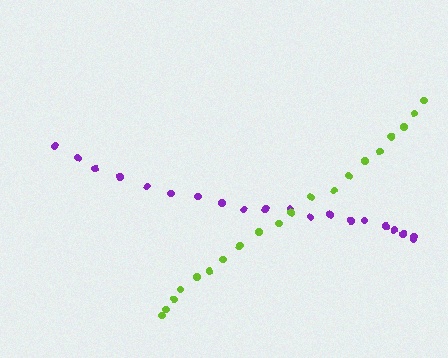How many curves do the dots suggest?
There are 2 distinct paths.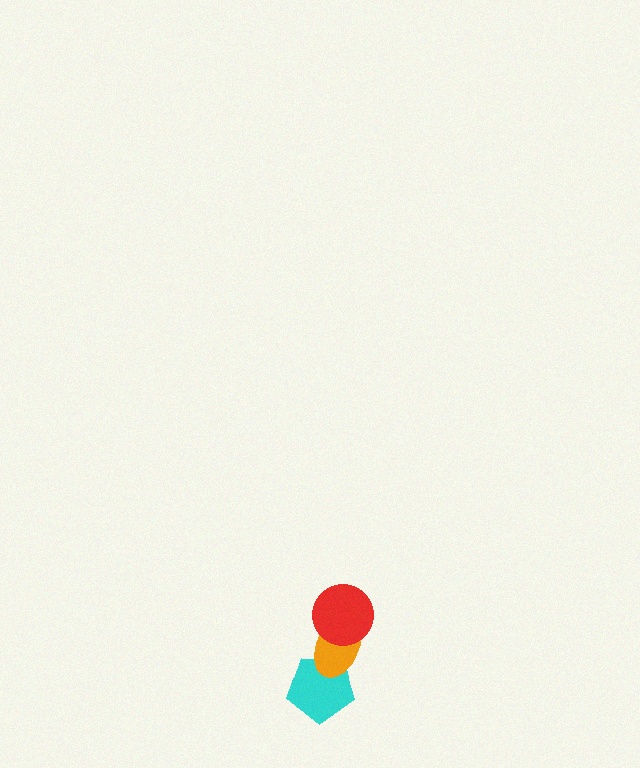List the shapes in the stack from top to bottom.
From top to bottom: the red circle, the orange ellipse, the cyan pentagon.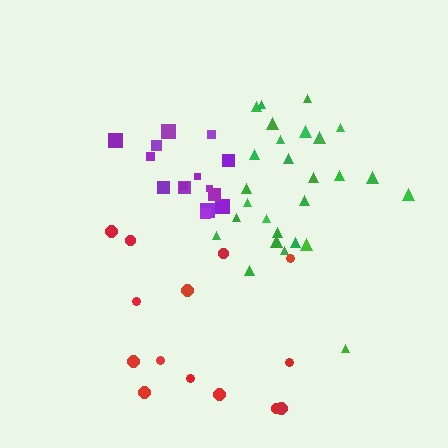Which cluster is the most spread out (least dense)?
Red.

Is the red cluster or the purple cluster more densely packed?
Purple.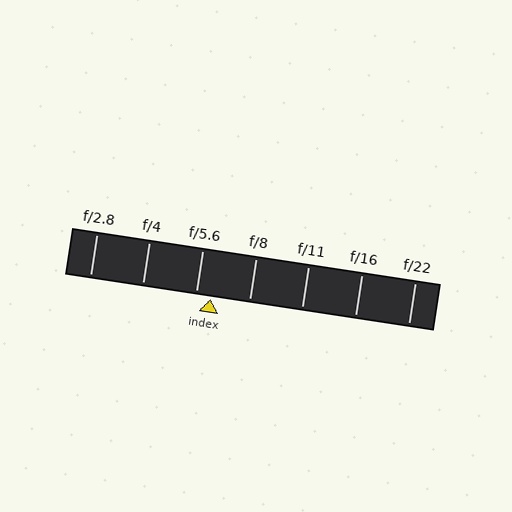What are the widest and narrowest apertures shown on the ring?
The widest aperture shown is f/2.8 and the narrowest is f/22.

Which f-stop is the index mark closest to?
The index mark is closest to f/5.6.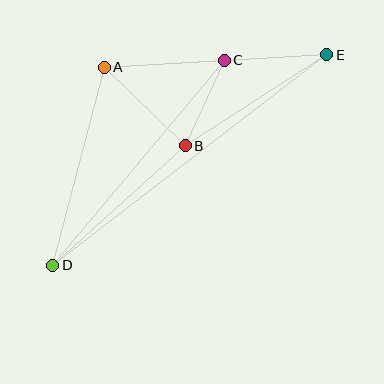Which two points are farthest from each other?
Points D and E are farthest from each other.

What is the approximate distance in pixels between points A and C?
The distance between A and C is approximately 120 pixels.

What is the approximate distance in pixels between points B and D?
The distance between B and D is approximately 179 pixels.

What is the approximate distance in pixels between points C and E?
The distance between C and E is approximately 103 pixels.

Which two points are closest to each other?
Points B and C are closest to each other.